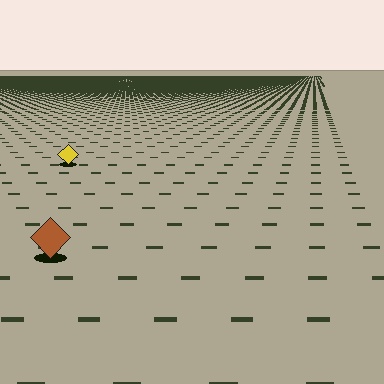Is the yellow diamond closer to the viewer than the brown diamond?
No. The brown diamond is closer — you can tell from the texture gradient: the ground texture is coarser near it.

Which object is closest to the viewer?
The brown diamond is closest. The texture marks near it are larger and more spread out.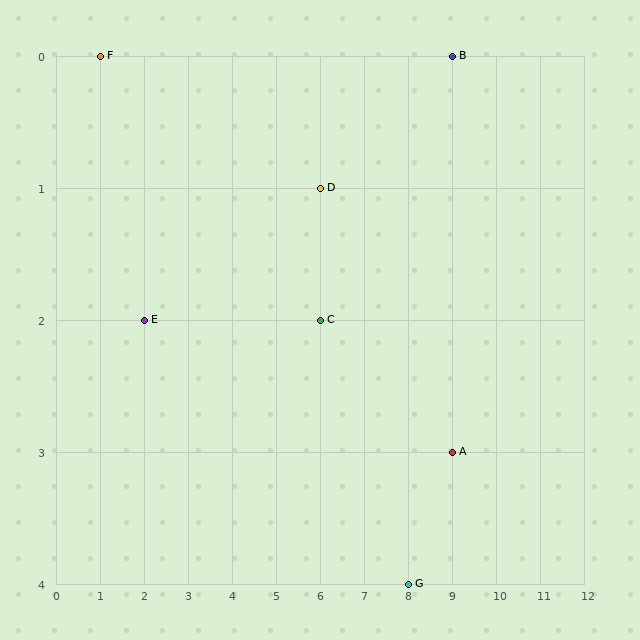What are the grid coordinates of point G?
Point G is at grid coordinates (8, 4).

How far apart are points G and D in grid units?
Points G and D are 2 columns and 3 rows apart (about 3.6 grid units diagonally).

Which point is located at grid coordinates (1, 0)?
Point F is at (1, 0).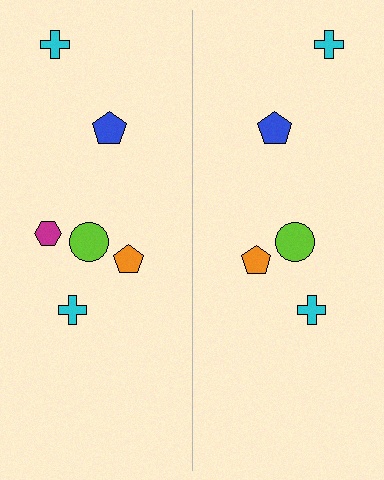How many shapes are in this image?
There are 11 shapes in this image.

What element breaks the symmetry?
A magenta hexagon is missing from the right side.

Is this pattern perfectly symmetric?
No, the pattern is not perfectly symmetric. A magenta hexagon is missing from the right side.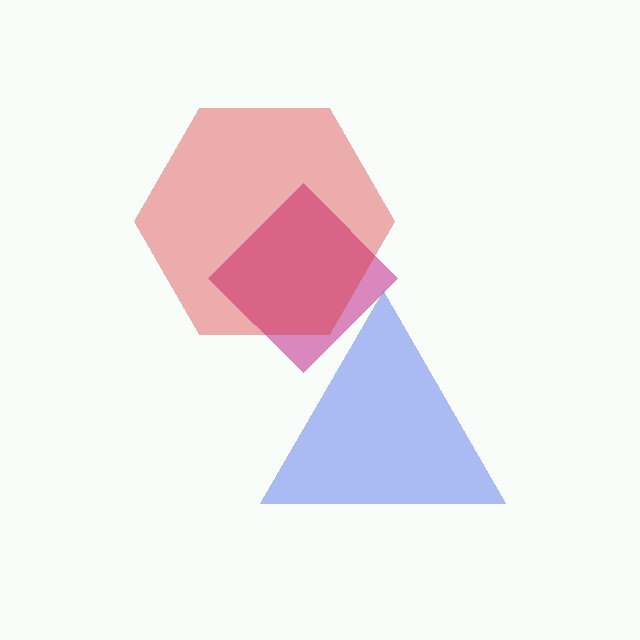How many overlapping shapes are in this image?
There are 3 overlapping shapes in the image.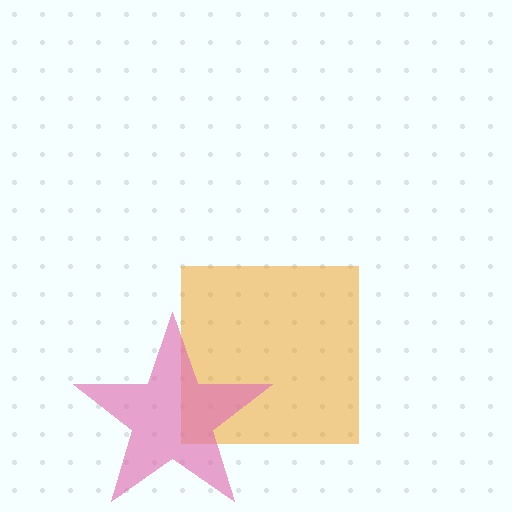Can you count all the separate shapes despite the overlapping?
Yes, there are 2 separate shapes.